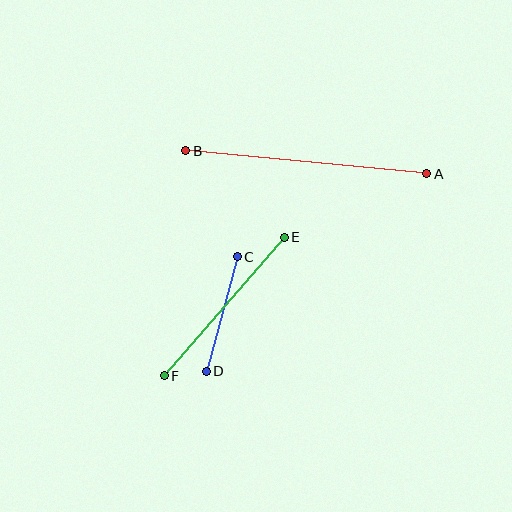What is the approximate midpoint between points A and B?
The midpoint is at approximately (306, 162) pixels.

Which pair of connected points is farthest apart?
Points A and B are farthest apart.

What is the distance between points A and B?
The distance is approximately 243 pixels.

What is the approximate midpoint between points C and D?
The midpoint is at approximately (222, 314) pixels.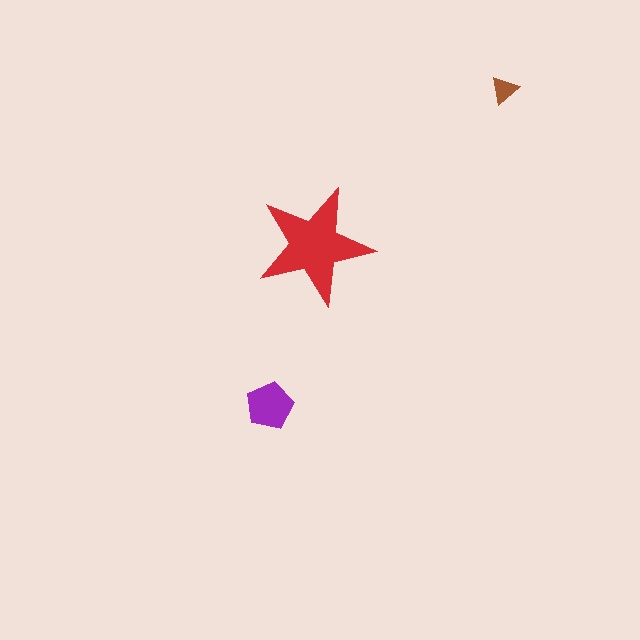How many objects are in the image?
There are 3 objects in the image.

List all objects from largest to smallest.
The red star, the purple pentagon, the brown triangle.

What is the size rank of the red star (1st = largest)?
1st.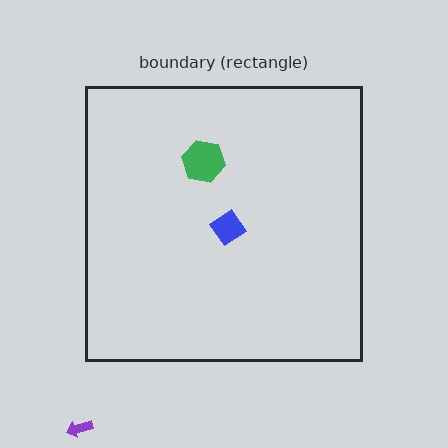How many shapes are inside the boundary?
2 inside, 1 outside.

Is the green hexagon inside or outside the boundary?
Inside.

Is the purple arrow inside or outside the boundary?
Outside.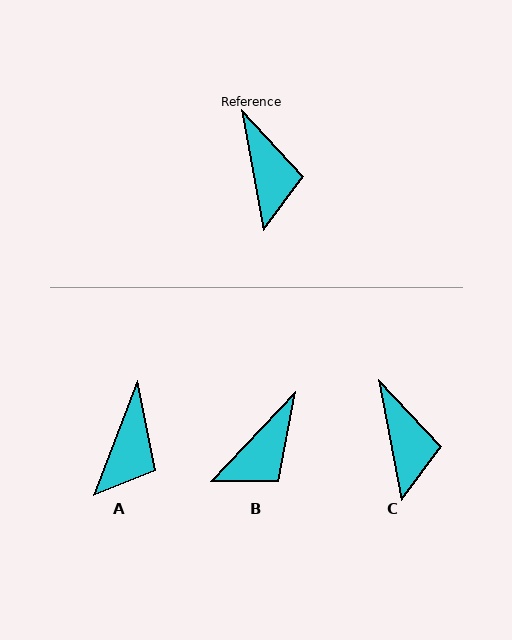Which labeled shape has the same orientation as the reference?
C.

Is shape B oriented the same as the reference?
No, it is off by about 54 degrees.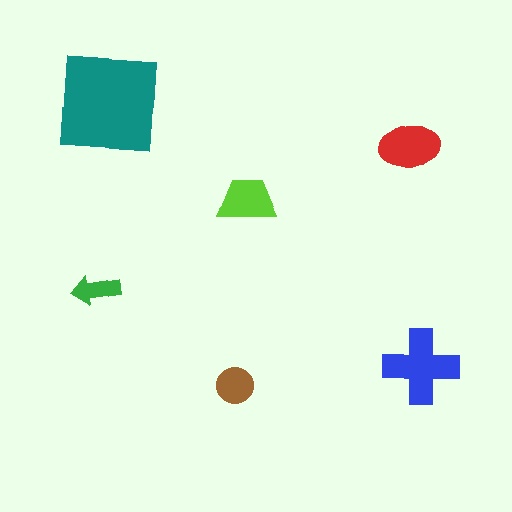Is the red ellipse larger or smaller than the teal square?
Smaller.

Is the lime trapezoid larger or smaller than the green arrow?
Larger.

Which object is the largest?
The teal square.